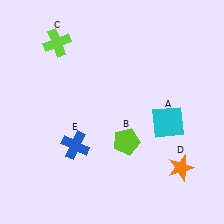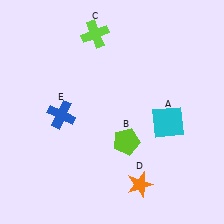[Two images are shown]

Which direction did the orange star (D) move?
The orange star (D) moved left.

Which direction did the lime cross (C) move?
The lime cross (C) moved right.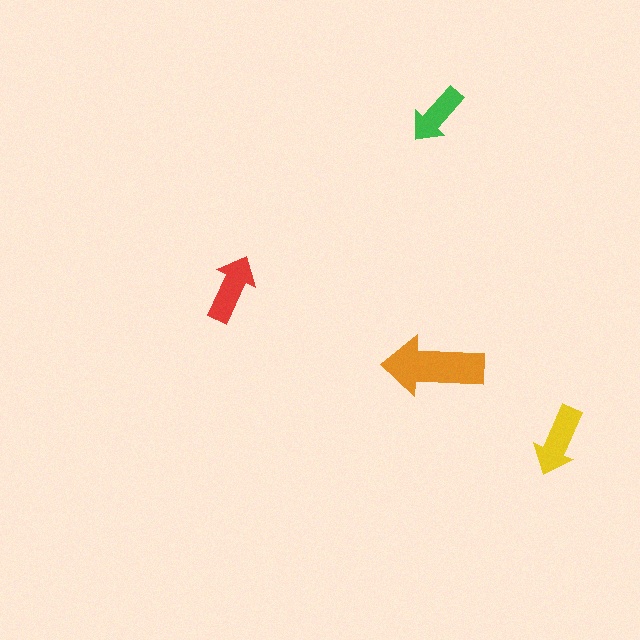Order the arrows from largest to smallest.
the orange one, the yellow one, the red one, the green one.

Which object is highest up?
The green arrow is topmost.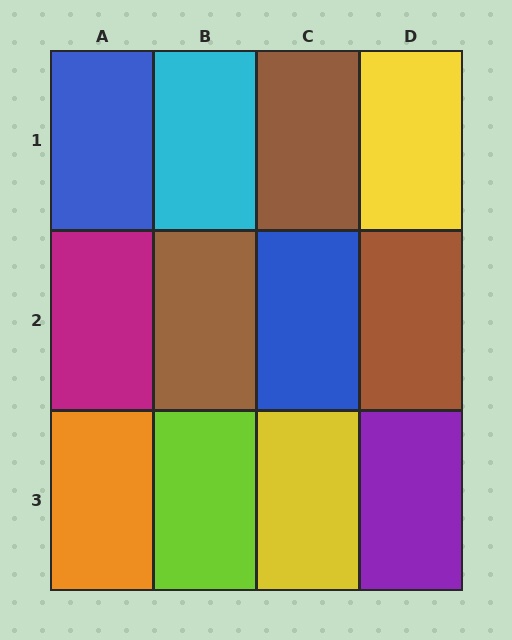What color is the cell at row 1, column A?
Blue.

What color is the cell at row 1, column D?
Yellow.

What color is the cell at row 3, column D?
Purple.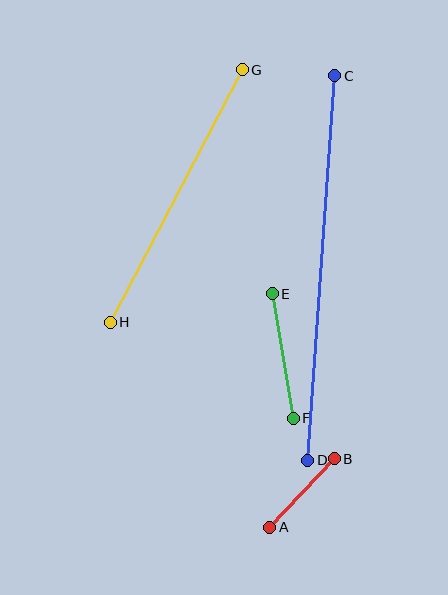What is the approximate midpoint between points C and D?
The midpoint is at approximately (321, 268) pixels.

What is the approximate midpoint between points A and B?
The midpoint is at approximately (302, 493) pixels.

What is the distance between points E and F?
The distance is approximately 126 pixels.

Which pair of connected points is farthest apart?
Points C and D are farthest apart.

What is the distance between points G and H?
The distance is approximately 285 pixels.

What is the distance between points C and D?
The distance is approximately 386 pixels.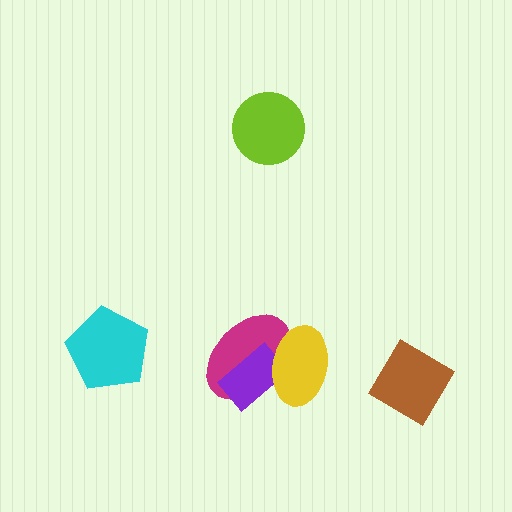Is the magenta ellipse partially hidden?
Yes, it is partially covered by another shape.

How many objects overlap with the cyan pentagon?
0 objects overlap with the cyan pentagon.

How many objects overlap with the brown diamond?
0 objects overlap with the brown diamond.